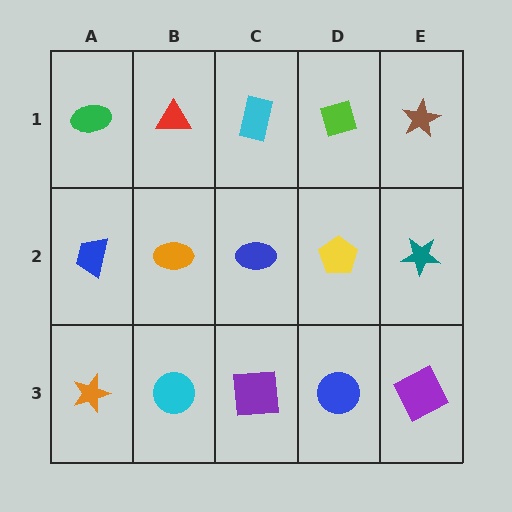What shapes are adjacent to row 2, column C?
A cyan rectangle (row 1, column C), a purple square (row 3, column C), an orange ellipse (row 2, column B), a yellow pentagon (row 2, column D).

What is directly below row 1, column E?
A teal star.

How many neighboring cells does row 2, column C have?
4.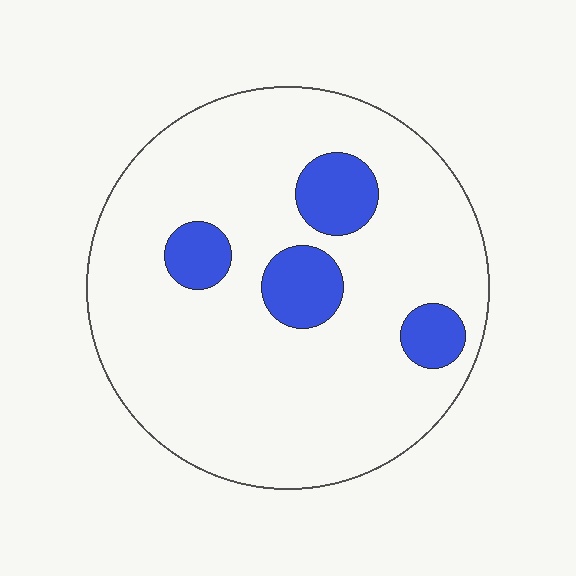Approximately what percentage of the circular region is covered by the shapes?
Approximately 15%.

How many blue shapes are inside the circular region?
4.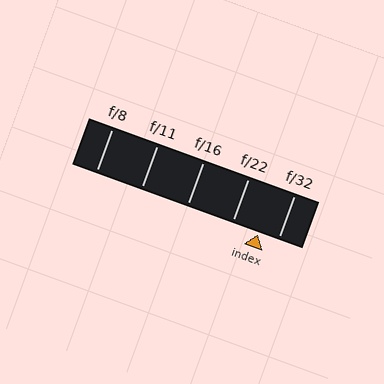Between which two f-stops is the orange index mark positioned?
The index mark is between f/22 and f/32.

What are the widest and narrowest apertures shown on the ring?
The widest aperture shown is f/8 and the narrowest is f/32.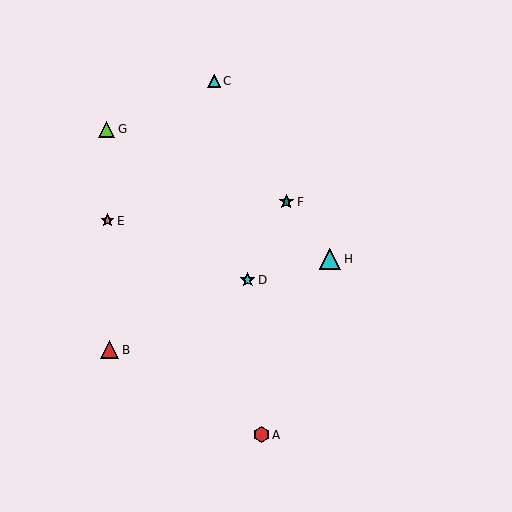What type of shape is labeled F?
Shape F is a teal star.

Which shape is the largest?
The cyan triangle (labeled H) is the largest.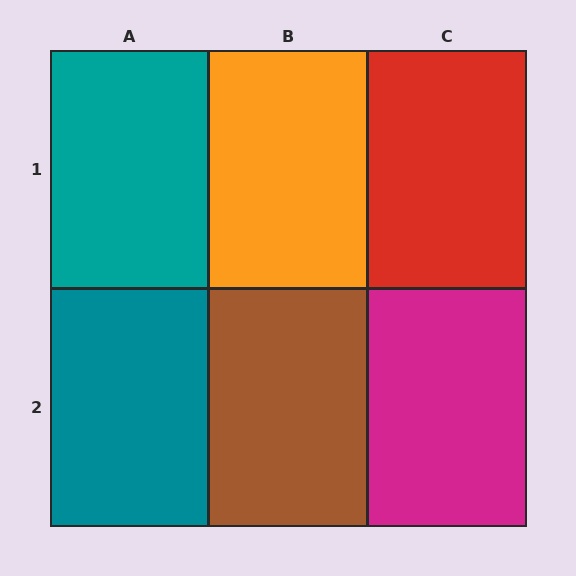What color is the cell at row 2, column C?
Magenta.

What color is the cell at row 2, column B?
Brown.